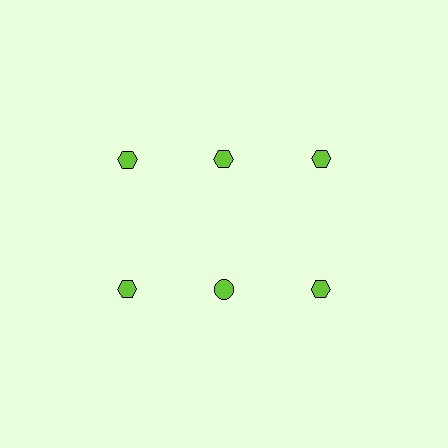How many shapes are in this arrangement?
There are 6 shapes arranged in a grid pattern.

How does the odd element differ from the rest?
It has a different shape: circle instead of hexagon.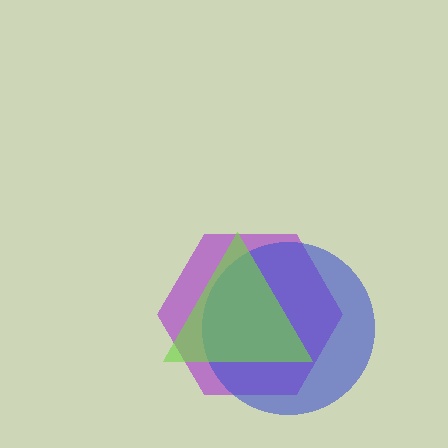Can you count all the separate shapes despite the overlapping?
Yes, there are 3 separate shapes.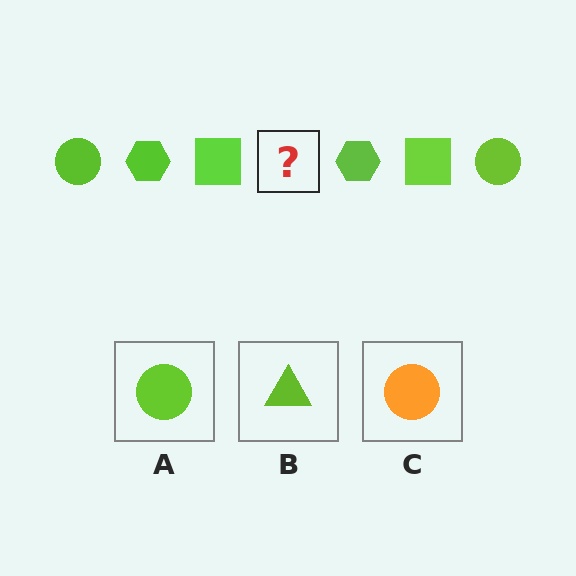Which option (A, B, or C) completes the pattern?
A.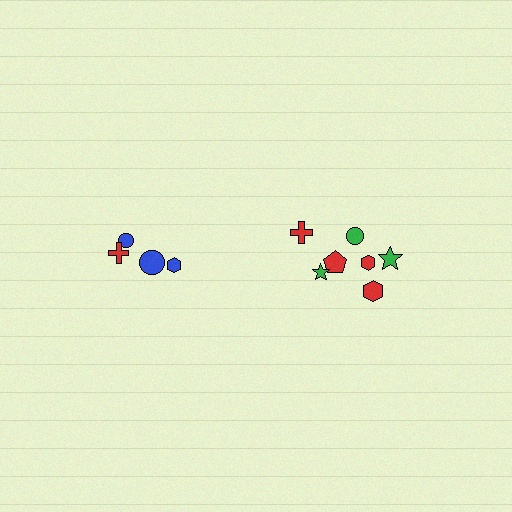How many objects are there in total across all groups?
There are 11 objects.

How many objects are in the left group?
There are 4 objects.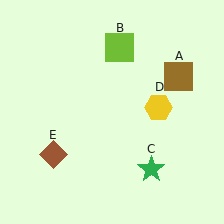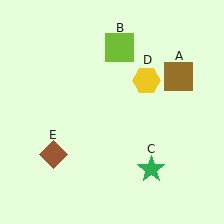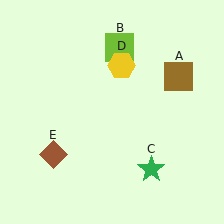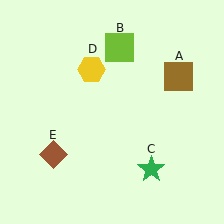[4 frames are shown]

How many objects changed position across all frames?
1 object changed position: yellow hexagon (object D).